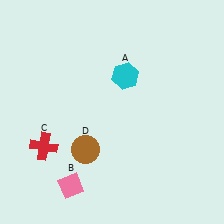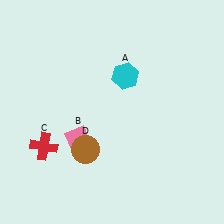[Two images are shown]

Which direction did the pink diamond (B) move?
The pink diamond (B) moved up.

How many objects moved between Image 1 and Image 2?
1 object moved between the two images.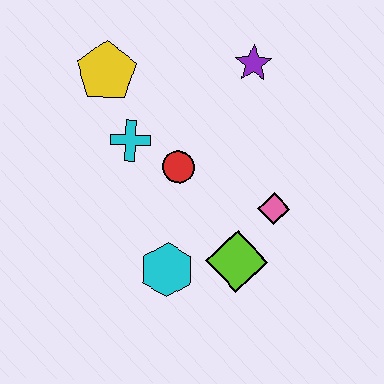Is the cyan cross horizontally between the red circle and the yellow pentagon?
Yes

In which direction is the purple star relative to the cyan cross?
The purple star is to the right of the cyan cross.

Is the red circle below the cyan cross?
Yes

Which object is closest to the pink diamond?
The lime diamond is closest to the pink diamond.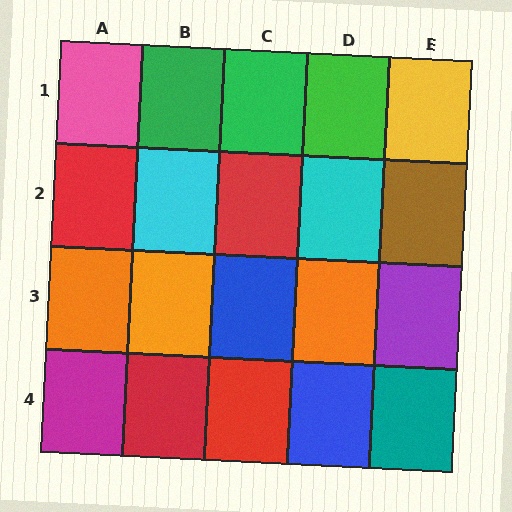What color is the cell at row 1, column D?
Green.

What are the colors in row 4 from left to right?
Magenta, red, red, blue, teal.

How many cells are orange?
3 cells are orange.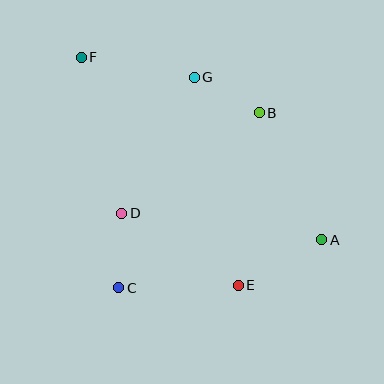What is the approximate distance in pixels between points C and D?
The distance between C and D is approximately 75 pixels.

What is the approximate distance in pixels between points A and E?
The distance between A and E is approximately 95 pixels.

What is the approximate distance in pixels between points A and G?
The distance between A and G is approximately 206 pixels.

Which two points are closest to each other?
Points B and G are closest to each other.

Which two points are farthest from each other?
Points A and F are farthest from each other.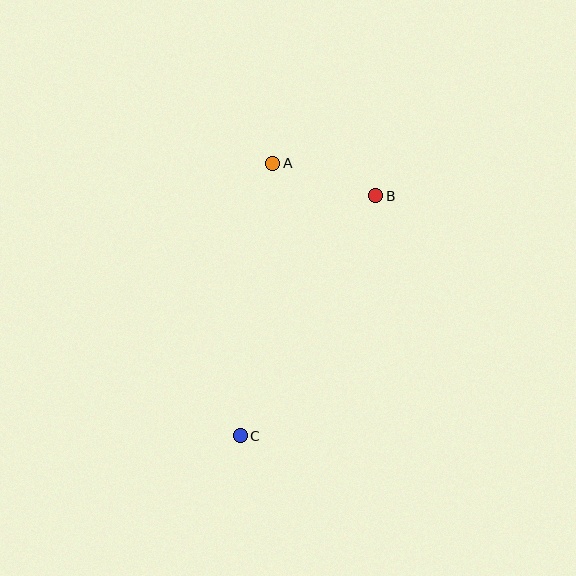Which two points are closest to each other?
Points A and B are closest to each other.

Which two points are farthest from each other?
Points B and C are farthest from each other.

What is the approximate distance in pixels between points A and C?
The distance between A and C is approximately 274 pixels.